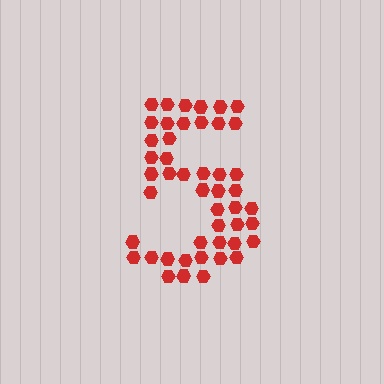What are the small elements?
The small elements are hexagons.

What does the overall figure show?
The overall figure shows the digit 5.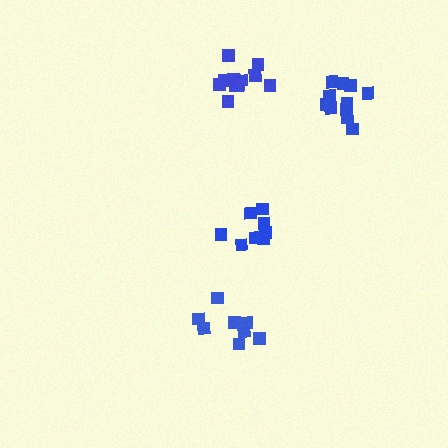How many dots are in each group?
Group 1: 8 dots, Group 2: 9 dots, Group 3: 13 dots, Group 4: 11 dots (41 total).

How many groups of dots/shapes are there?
There are 4 groups.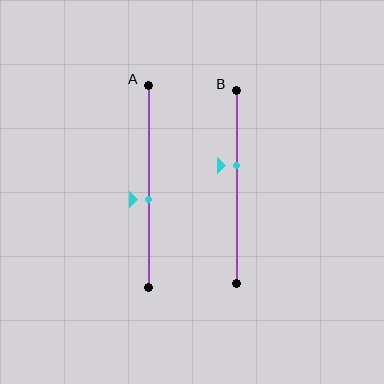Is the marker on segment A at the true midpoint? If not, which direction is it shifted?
No, the marker on segment A is shifted downward by about 7% of the segment length.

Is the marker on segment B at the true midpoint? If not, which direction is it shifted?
No, the marker on segment B is shifted upward by about 11% of the segment length.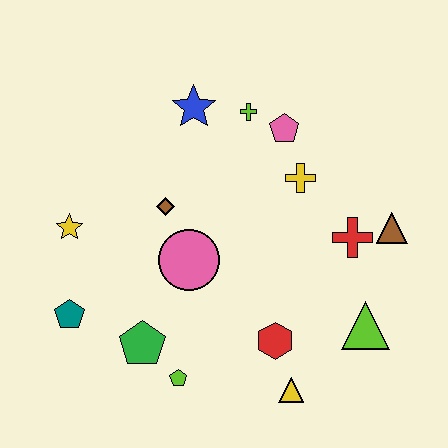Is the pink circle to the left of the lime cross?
Yes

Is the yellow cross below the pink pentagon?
Yes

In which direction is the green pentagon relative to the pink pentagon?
The green pentagon is below the pink pentagon.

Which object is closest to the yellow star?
The teal pentagon is closest to the yellow star.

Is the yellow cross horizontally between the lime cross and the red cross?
Yes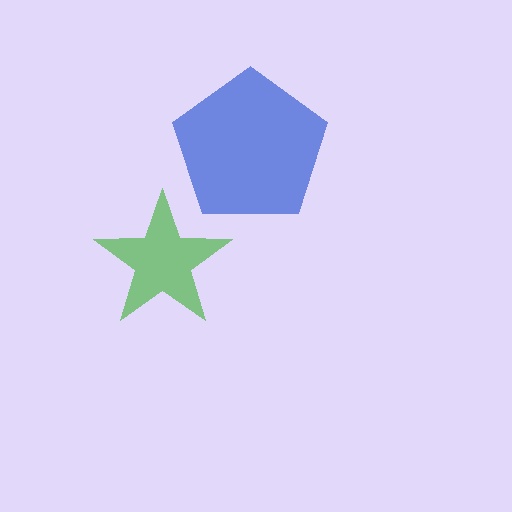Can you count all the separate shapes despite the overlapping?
Yes, there are 2 separate shapes.